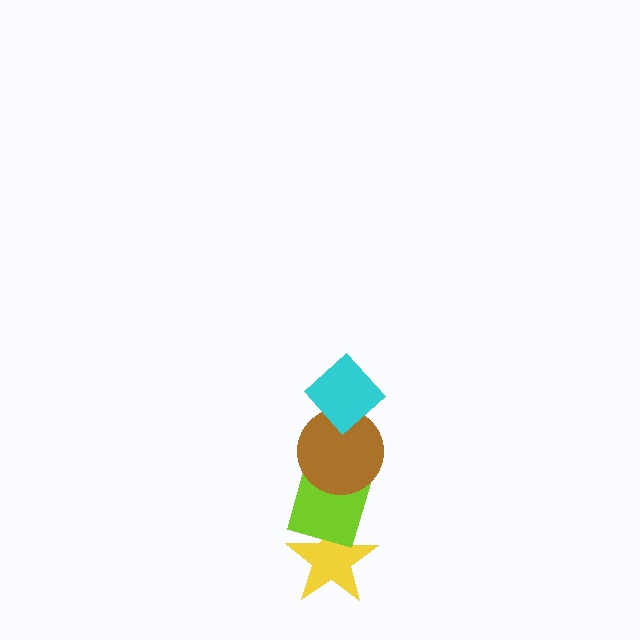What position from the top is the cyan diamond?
The cyan diamond is 1st from the top.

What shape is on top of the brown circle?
The cyan diamond is on top of the brown circle.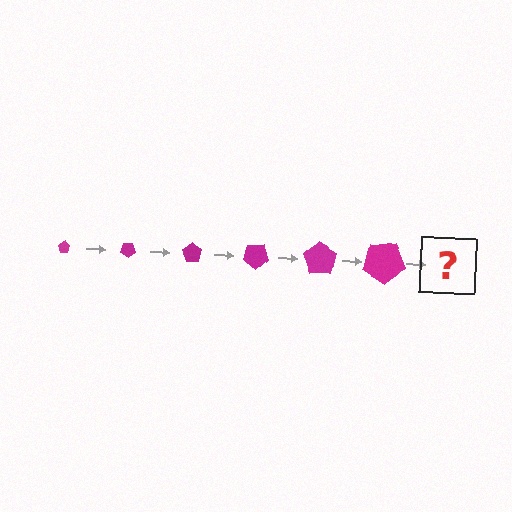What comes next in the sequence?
The next element should be a pentagon, larger than the previous one and rotated 210 degrees from the start.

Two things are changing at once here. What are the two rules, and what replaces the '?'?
The two rules are that the pentagon grows larger each step and it rotates 35 degrees each step. The '?' should be a pentagon, larger than the previous one and rotated 210 degrees from the start.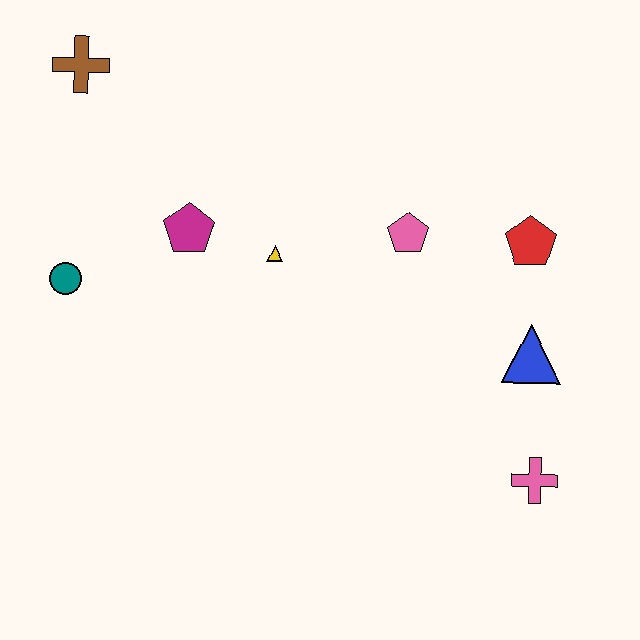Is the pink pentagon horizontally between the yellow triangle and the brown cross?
No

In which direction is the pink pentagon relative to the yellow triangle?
The pink pentagon is to the right of the yellow triangle.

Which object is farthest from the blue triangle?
The brown cross is farthest from the blue triangle.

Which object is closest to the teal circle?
The magenta pentagon is closest to the teal circle.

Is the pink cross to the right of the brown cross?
Yes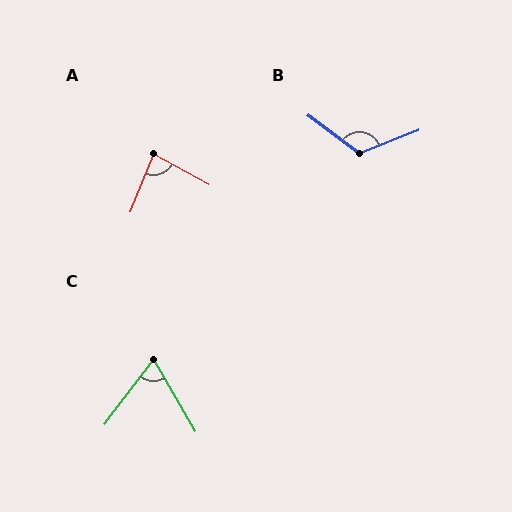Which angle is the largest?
B, at approximately 121 degrees.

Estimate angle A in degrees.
Approximately 82 degrees.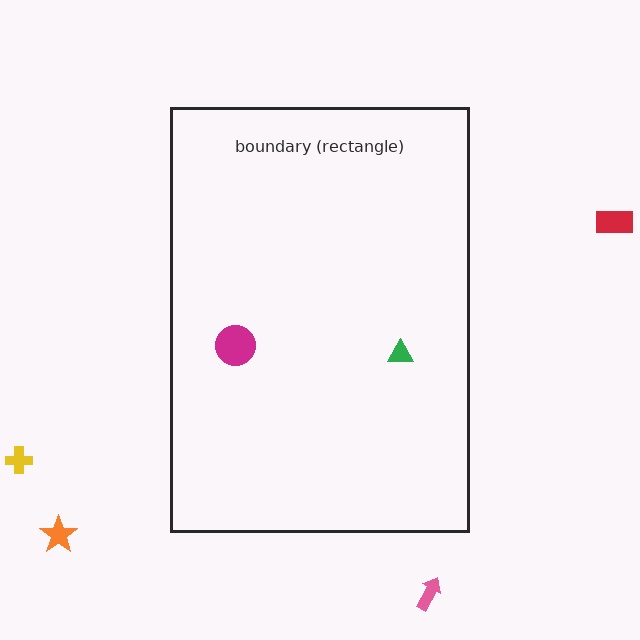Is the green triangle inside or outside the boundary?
Inside.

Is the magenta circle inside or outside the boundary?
Inside.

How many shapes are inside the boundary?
2 inside, 4 outside.